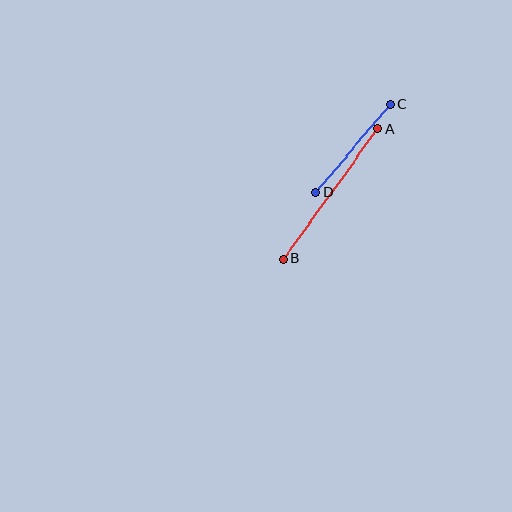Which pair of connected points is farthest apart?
Points A and B are farthest apart.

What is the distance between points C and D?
The distance is approximately 115 pixels.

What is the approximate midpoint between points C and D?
The midpoint is at approximately (353, 148) pixels.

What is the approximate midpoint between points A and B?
The midpoint is at approximately (330, 194) pixels.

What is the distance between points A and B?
The distance is approximately 161 pixels.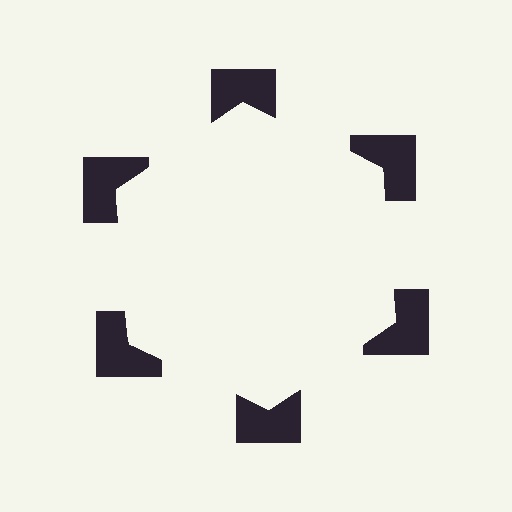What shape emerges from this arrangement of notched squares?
An illusory hexagon — its edges are inferred from the aligned wedge cuts in the notched squares, not physically drawn.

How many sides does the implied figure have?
6 sides.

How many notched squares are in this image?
There are 6 — one at each vertex of the illusory hexagon.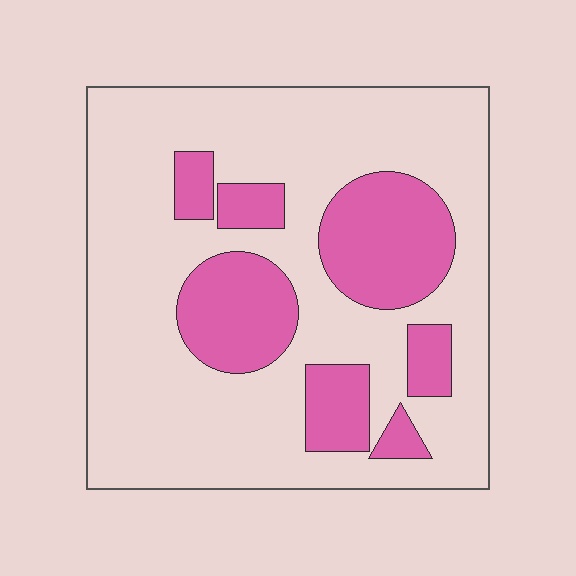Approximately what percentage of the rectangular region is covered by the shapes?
Approximately 25%.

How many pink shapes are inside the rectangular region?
7.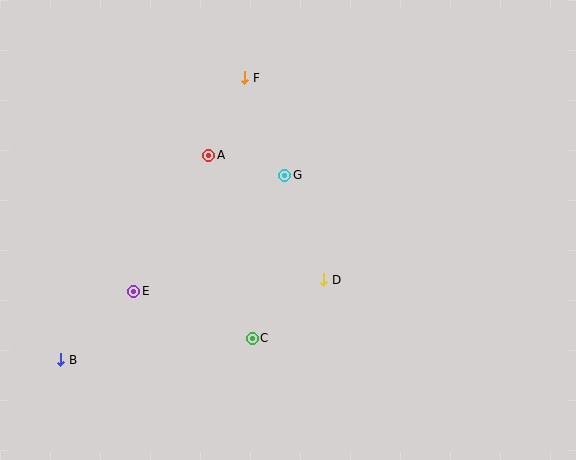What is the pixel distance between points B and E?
The distance between B and E is 100 pixels.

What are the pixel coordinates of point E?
Point E is at (134, 291).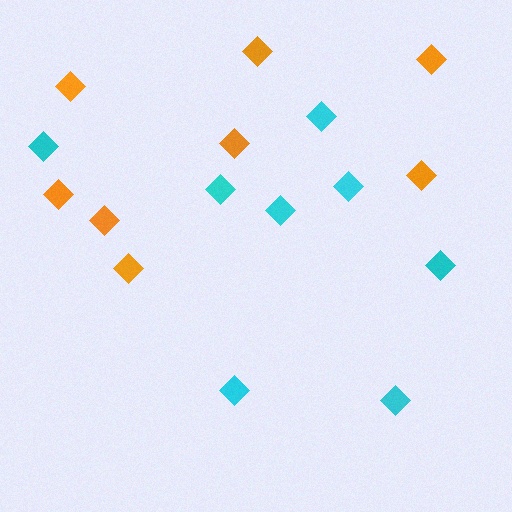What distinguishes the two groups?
There are 2 groups: one group of cyan diamonds (8) and one group of orange diamonds (8).